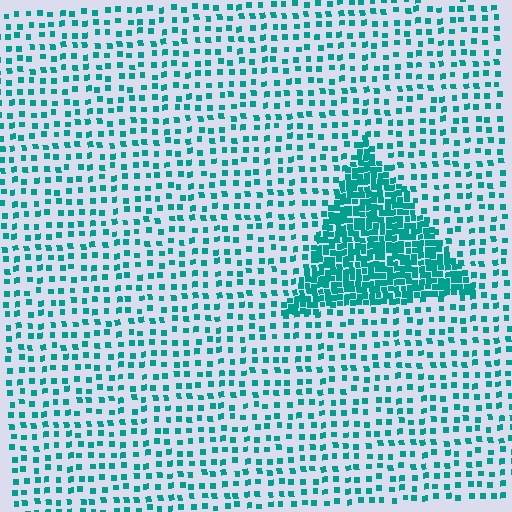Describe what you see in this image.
The image contains small teal elements arranged at two different densities. A triangle-shaped region is visible where the elements are more densely packed than the surrounding area.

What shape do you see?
I see a triangle.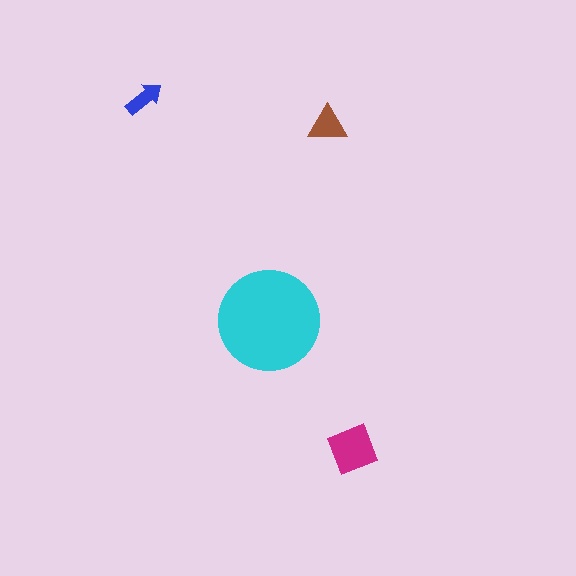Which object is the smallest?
The blue arrow.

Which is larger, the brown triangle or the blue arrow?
The brown triangle.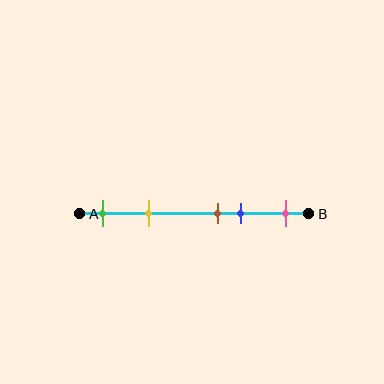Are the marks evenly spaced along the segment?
No, the marks are not evenly spaced.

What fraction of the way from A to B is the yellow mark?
The yellow mark is approximately 30% (0.3) of the way from A to B.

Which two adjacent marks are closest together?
The brown and blue marks are the closest adjacent pair.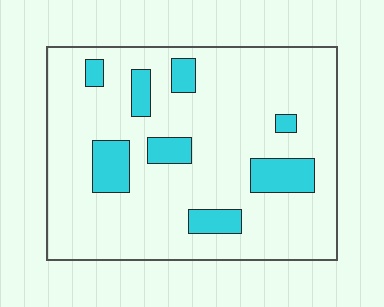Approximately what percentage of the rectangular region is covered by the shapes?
Approximately 15%.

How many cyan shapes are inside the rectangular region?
8.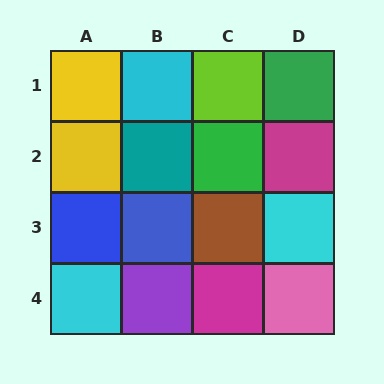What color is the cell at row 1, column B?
Cyan.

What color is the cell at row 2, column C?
Green.